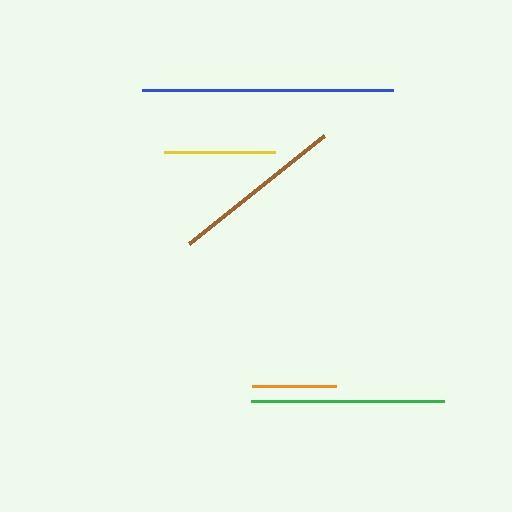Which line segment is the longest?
The blue line is the longest at approximately 251 pixels.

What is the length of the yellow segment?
The yellow segment is approximately 112 pixels long.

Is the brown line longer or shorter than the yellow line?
The brown line is longer than the yellow line.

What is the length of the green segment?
The green segment is approximately 193 pixels long.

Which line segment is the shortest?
The orange line is the shortest at approximately 84 pixels.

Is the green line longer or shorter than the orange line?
The green line is longer than the orange line.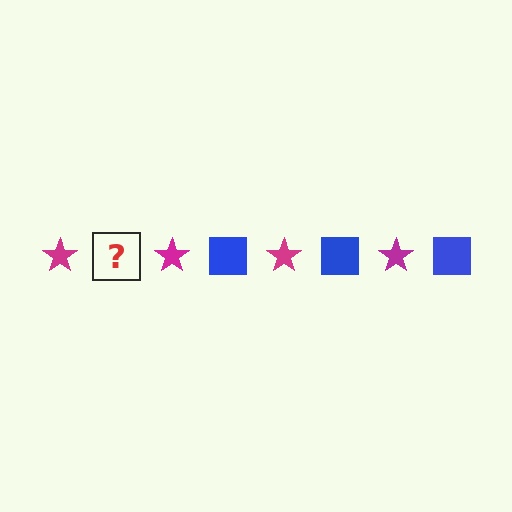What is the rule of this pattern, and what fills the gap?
The rule is that the pattern alternates between magenta star and blue square. The gap should be filled with a blue square.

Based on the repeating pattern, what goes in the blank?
The blank should be a blue square.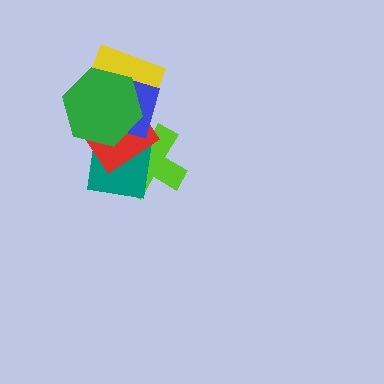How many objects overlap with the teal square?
5 objects overlap with the teal square.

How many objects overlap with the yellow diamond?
4 objects overlap with the yellow diamond.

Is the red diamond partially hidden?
Yes, it is partially covered by another shape.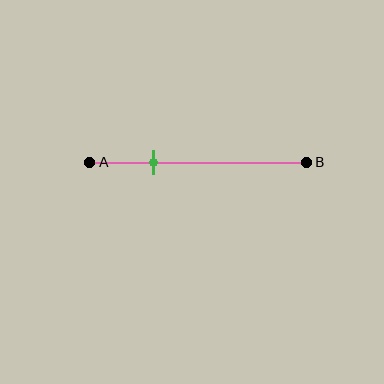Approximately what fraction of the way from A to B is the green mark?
The green mark is approximately 30% of the way from A to B.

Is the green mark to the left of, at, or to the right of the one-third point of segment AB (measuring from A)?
The green mark is to the left of the one-third point of segment AB.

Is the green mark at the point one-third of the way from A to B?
No, the mark is at about 30% from A, not at the 33% one-third point.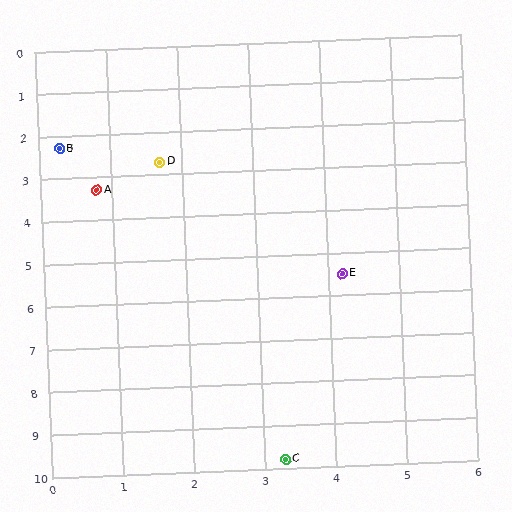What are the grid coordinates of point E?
Point E is at approximately (4.2, 5.5).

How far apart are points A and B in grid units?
Points A and B are about 1.1 grid units apart.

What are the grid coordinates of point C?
Point C is at approximately (3.3, 9.8).